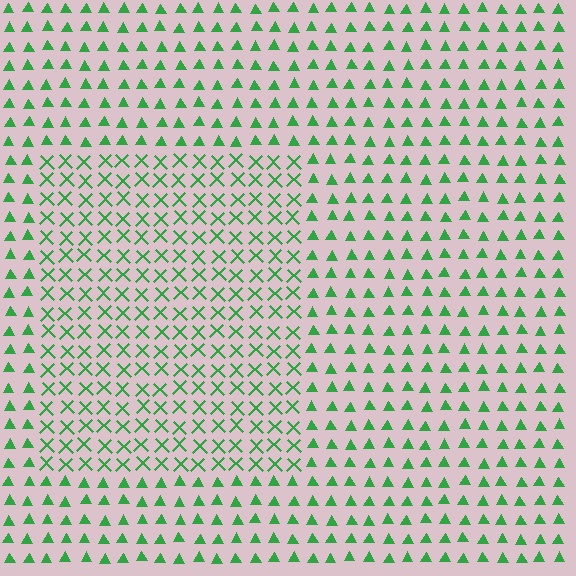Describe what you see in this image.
The image is filled with small green elements arranged in a uniform grid. A rectangle-shaped region contains X marks, while the surrounding area contains triangles. The boundary is defined purely by the change in element shape.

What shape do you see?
I see a rectangle.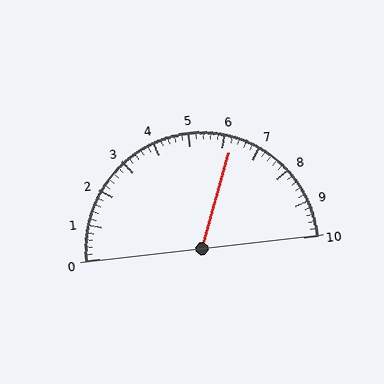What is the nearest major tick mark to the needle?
The nearest major tick mark is 6.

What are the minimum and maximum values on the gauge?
The gauge ranges from 0 to 10.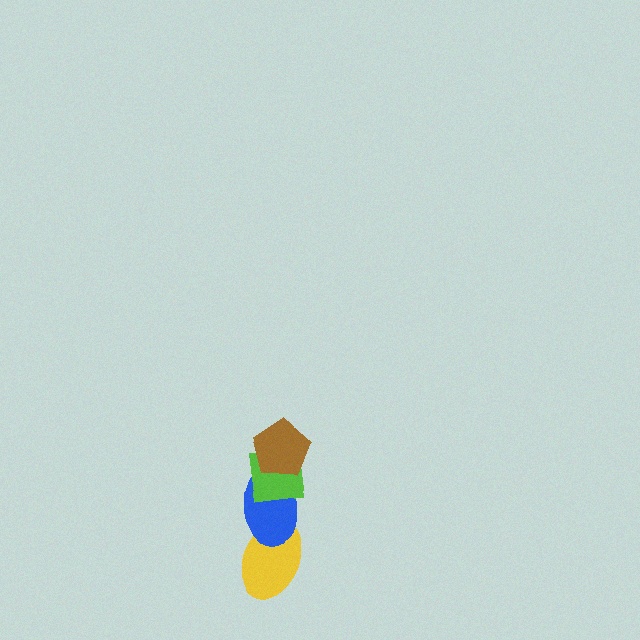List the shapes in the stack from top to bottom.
From top to bottom: the brown pentagon, the lime square, the blue ellipse, the yellow ellipse.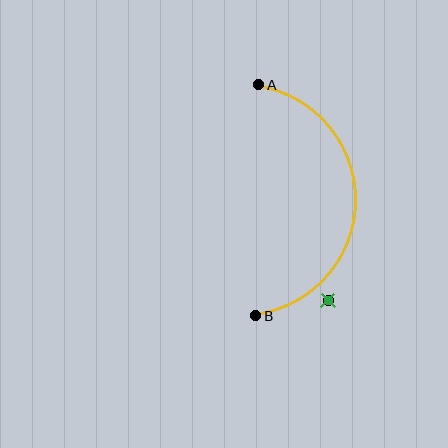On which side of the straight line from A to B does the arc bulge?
The arc bulges to the right of the straight line connecting A and B.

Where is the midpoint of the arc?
The arc midpoint is the point on the curve farthest from the straight line joining A and B. It sits to the right of that line.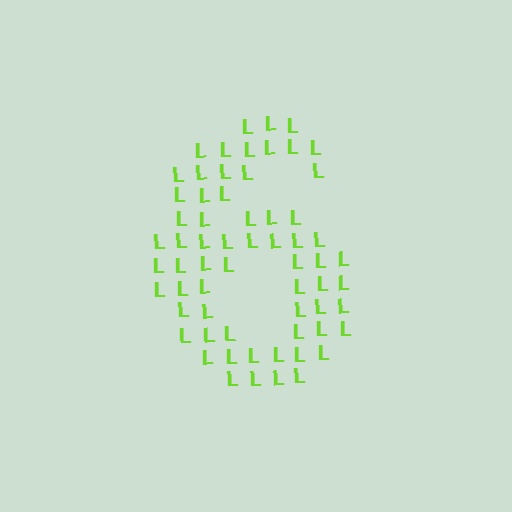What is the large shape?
The large shape is the digit 6.